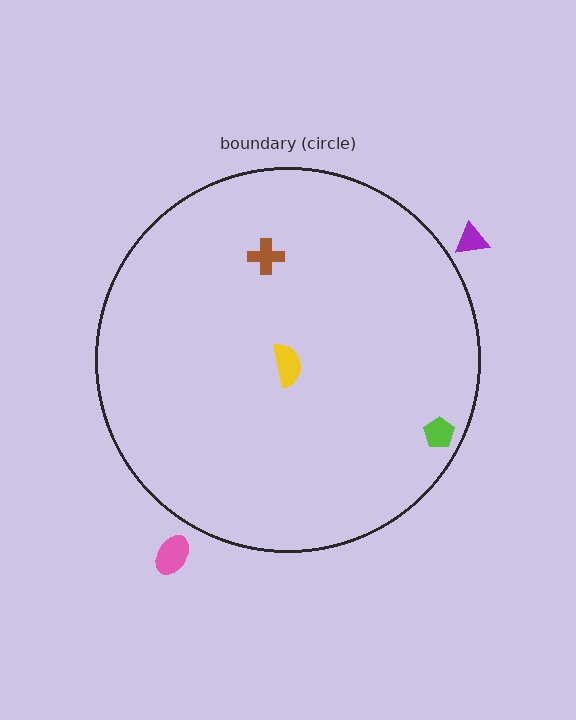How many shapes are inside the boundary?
3 inside, 2 outside.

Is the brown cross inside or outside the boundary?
Inside.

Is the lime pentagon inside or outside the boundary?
Inside.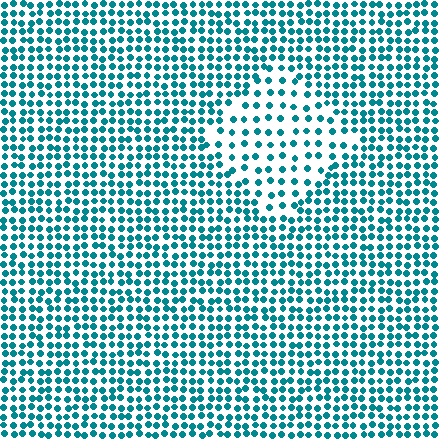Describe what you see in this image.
The image contains small teal elements arranged at two different densities. A diamond-shaped region is visible where the elements are less densely packed than the surrounding area.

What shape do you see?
I see a diamond.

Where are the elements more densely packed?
The elements are more densely packed outside the diamond boundary.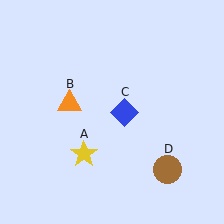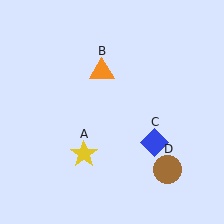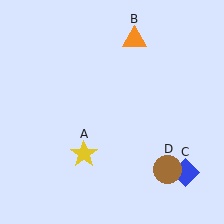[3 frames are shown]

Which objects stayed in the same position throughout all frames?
Yellow star (object A) and brown circle (object D) remained stationary.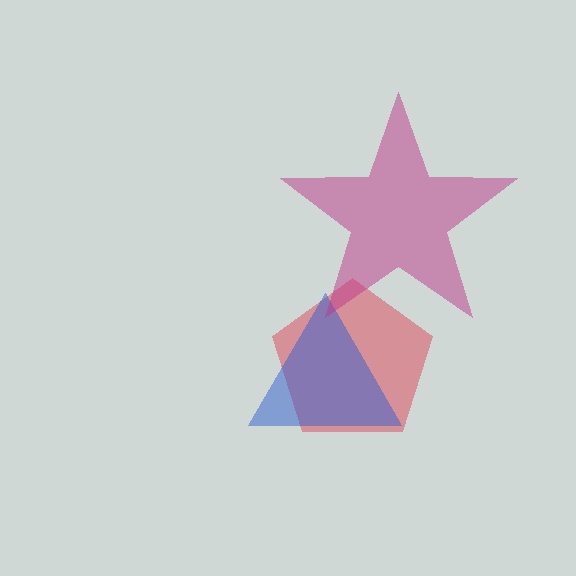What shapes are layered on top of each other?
The layered shapes are: a red pentagon, a blue triangle, a magenta star.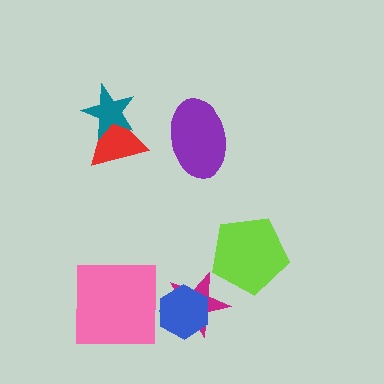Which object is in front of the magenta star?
The blue hexagon is in front of the magenta star.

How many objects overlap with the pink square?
0 objects overlap with the pink square.